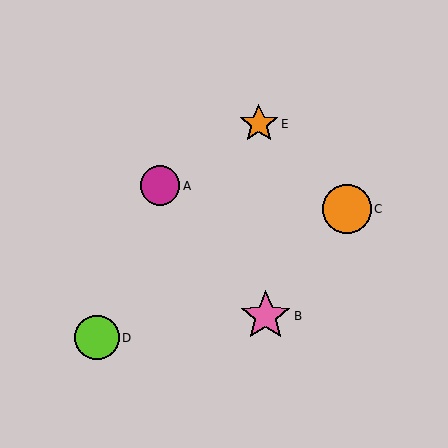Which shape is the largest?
The pink star (labeled B) is the largest.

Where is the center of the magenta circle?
The center of the magenta circle is at (160, 186).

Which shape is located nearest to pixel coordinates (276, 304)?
The pink star (labeled B) at (266, 316) is nearest to that location.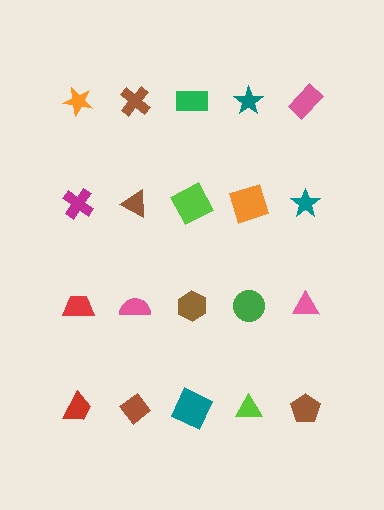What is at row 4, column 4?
A lime triangle.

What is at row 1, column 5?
A pink rectangle.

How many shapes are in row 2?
5 shapes.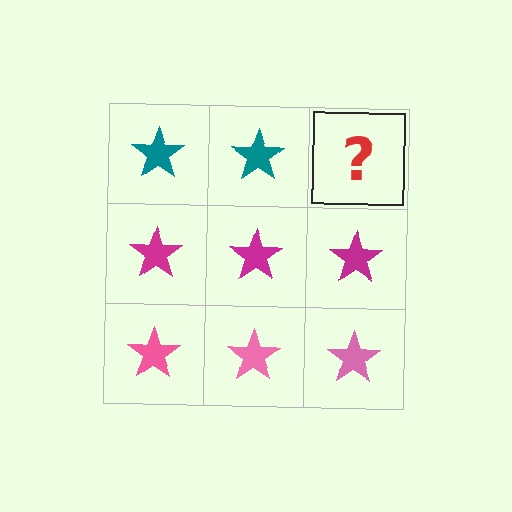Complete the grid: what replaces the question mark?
The question mark should be replaced with a teal star.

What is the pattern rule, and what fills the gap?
The rule is that each row has a consistent color. The gap should be filled with a teal star.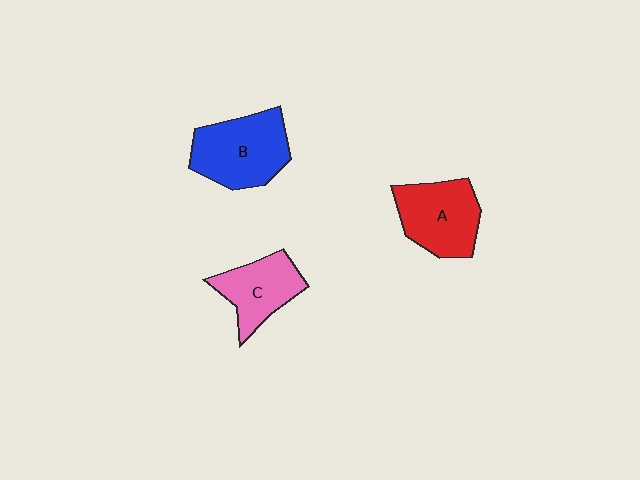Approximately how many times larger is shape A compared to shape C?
Approximately 1.2 times.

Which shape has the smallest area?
Shape C (pink).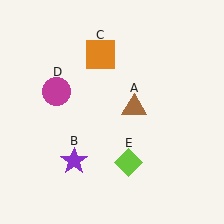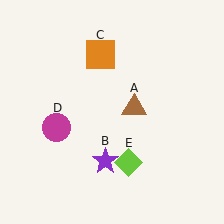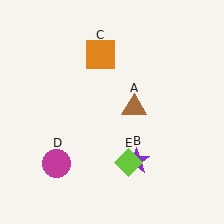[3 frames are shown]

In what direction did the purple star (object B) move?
The purple star (object B) moved right.